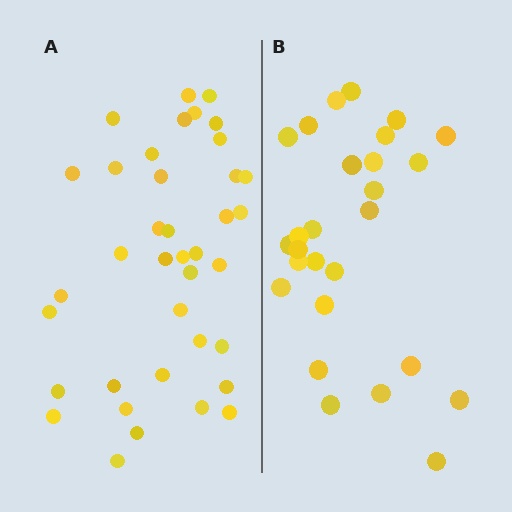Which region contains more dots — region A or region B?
Region A (the left region) has more dots.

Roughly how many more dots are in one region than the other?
Region A has roughly 12 or so more dots than region B.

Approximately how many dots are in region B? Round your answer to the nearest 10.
About 30 dots. (The exact count is 27, which rounds to 30.)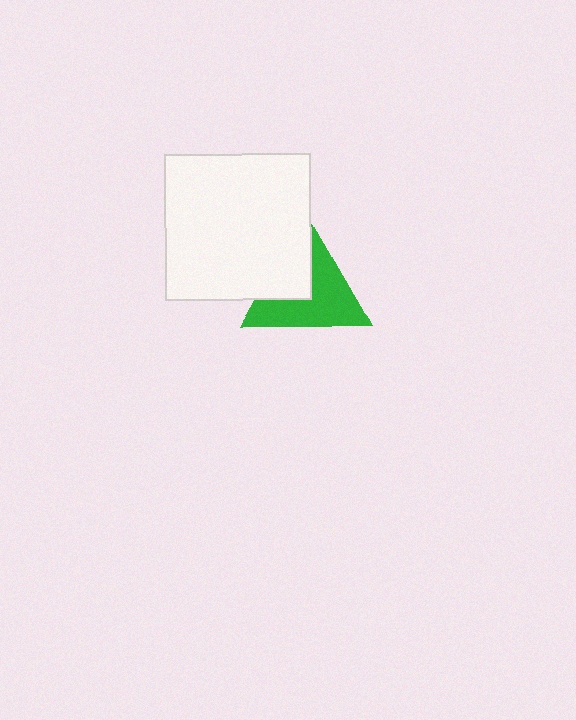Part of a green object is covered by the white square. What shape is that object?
It is a triangle.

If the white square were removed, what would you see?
You would see the complete green triangle.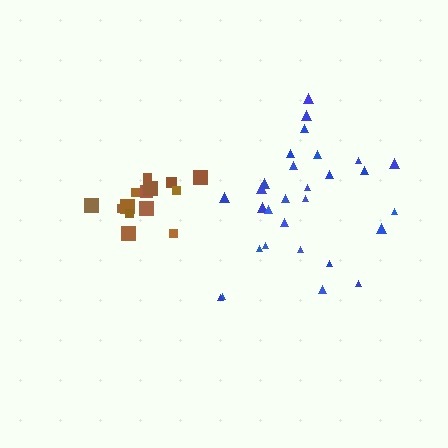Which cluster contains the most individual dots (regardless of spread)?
Blue (29).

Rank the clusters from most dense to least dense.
brown, blue.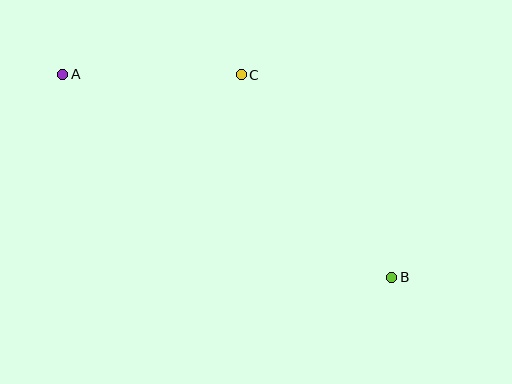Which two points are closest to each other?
Points A and C are closest to each other.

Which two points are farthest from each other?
Points A and B are farthest from each other.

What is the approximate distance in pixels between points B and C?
The distance between B and C is approximately 252 pixels.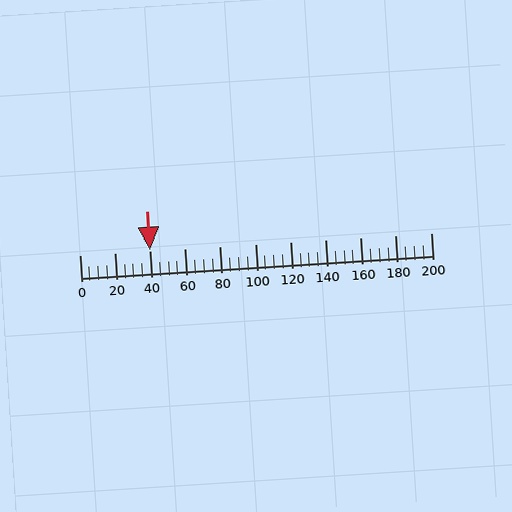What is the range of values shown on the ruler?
The ruler shows values from 0 to 200.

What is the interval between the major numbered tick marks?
The major tick marks are spaced 20 units apart.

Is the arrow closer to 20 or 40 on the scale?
The arrow is closer to 40.